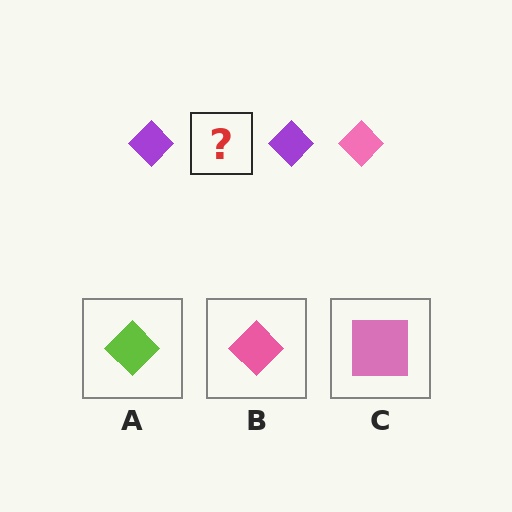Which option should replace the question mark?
Option B.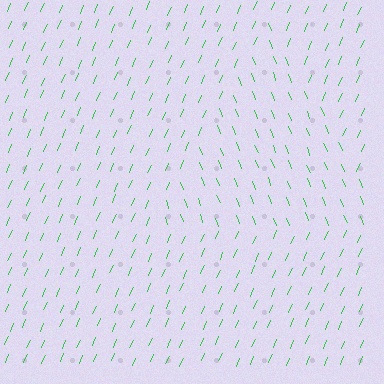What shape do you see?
I see a triangle.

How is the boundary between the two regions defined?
The boundary is defined purely by a change in line orientation (approximately 45 degrees difference). All lines are the same color and thickness.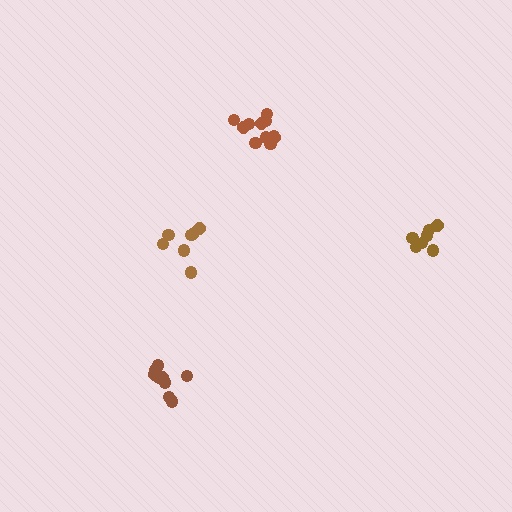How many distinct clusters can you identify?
There are 4 distinct clusters.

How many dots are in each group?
Group 1: 7 dots, Group 2: 7 dots, Group 3: 11 dots, Group 4: 9 dots (34 total).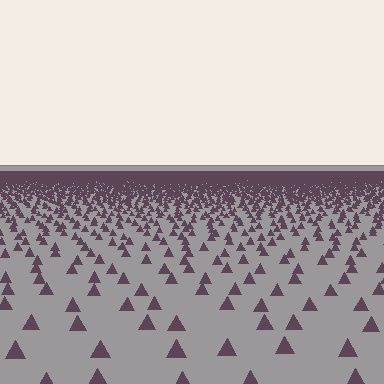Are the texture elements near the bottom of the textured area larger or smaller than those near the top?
Larger. Near the bottom, elements are closer to the viewer and appear at a bigger on-screen size.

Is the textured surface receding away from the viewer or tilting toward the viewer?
The surface is receding away from the viewer. Texture elements get smaller and denser toward the top.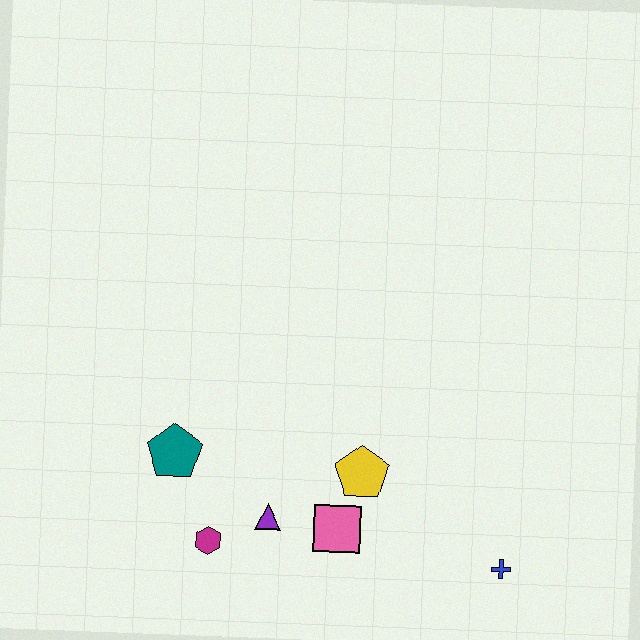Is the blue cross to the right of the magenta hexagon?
Yes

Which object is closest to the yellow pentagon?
The pink square is closest to the yellow pentagon.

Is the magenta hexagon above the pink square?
No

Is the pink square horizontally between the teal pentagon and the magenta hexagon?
No